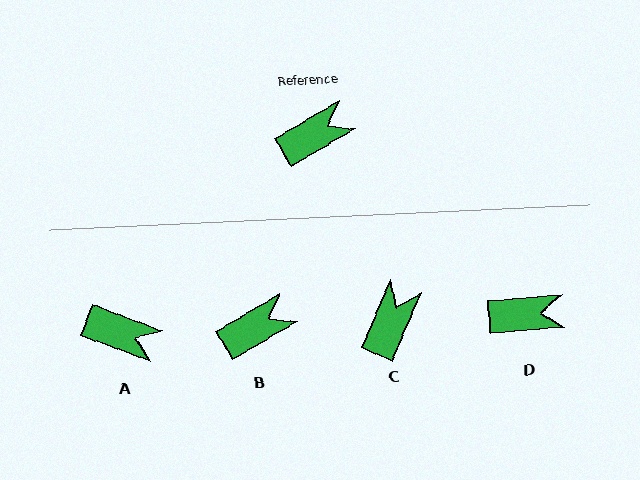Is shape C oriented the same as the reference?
No, it is off by about 36 degrees.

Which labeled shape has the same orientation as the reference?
B.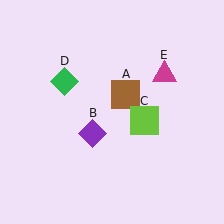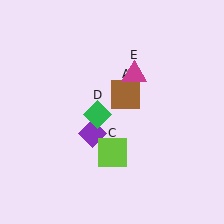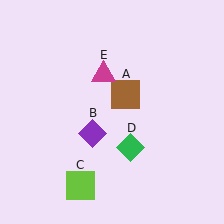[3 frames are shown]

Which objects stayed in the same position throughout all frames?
Brown square (object A) and purple diamond (object B) remained stationary.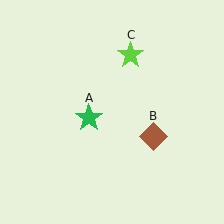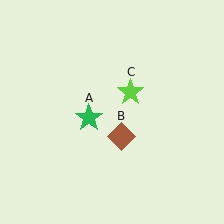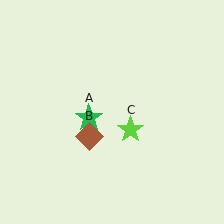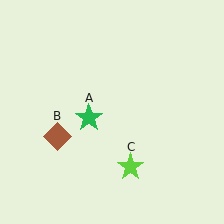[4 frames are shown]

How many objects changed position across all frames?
2 objects changed position: brown diamond (object B), lime star (object C).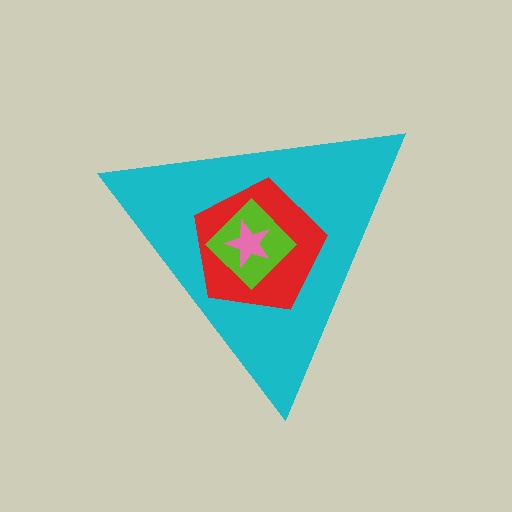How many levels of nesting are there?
4.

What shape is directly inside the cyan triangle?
The red pentagon.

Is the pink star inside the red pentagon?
Yes.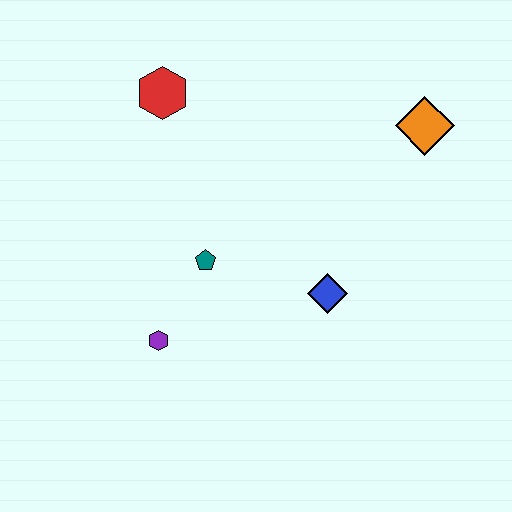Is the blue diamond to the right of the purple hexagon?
Yes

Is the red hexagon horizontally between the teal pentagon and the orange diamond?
No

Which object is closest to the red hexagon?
The teal pentagon is closest to the red hexagon.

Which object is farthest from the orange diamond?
The purple hexagon is farthest from the orange diamond.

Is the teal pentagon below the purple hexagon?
No